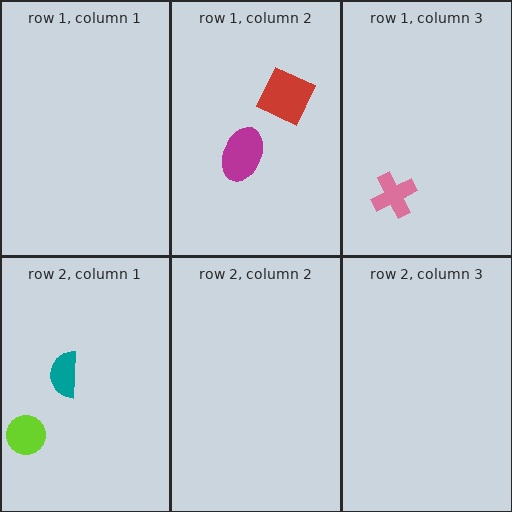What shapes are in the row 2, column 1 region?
The teal semicircle, the lime circle.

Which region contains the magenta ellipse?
The row 1, column 2 region.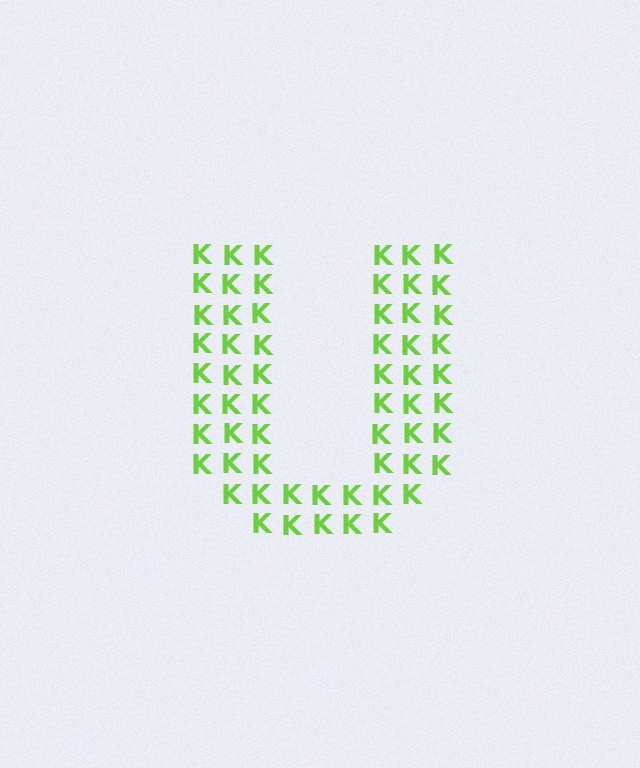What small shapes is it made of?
It is made of small letter K's.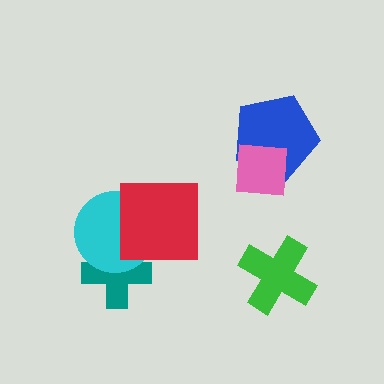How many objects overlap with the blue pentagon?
1 object overlaps with the blue pentagon.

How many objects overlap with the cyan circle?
2 objects overlap with the cyan circle.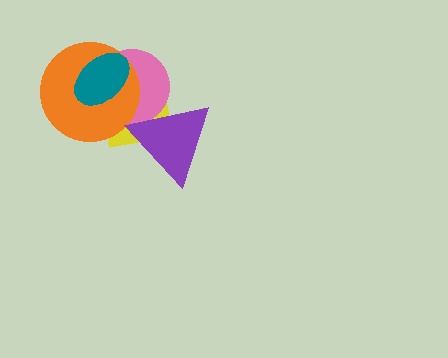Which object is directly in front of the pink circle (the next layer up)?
The orange circle is directly in front of the pink circle.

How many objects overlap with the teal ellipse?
3 objects overlap with the teal ellipse.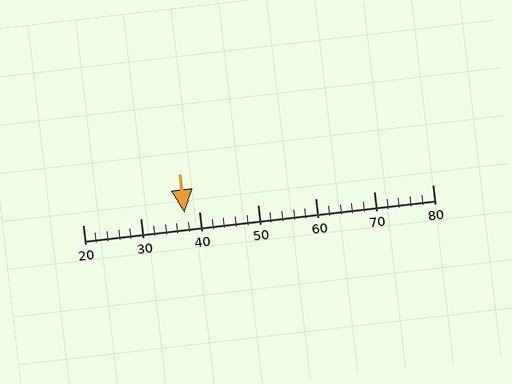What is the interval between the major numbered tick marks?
The major tick marks are spaced 10 units apart.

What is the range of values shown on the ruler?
The ruler shows values from 20 to 80.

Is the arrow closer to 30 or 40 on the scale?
The arrow is closer to 40.